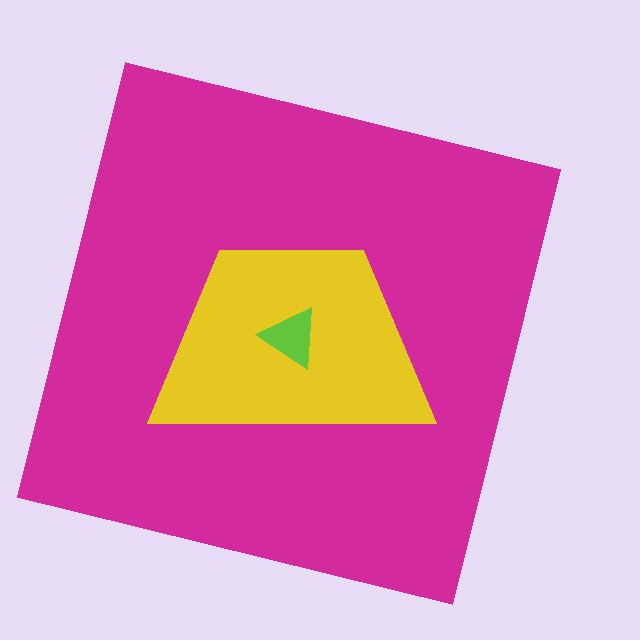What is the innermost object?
The lime triangle.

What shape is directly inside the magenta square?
The yellow trapezoid.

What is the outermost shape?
The magenta square.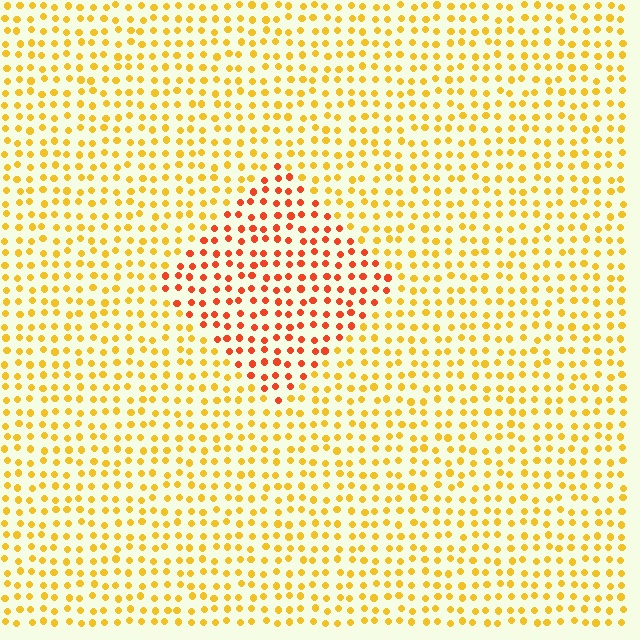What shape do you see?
I see a diamond.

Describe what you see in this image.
The image is filled with small yellow elements in a uniform arrangement. A diamond-shaped region is visible where the elements are tinted to a slightly different hue, forming a subtle color boundary.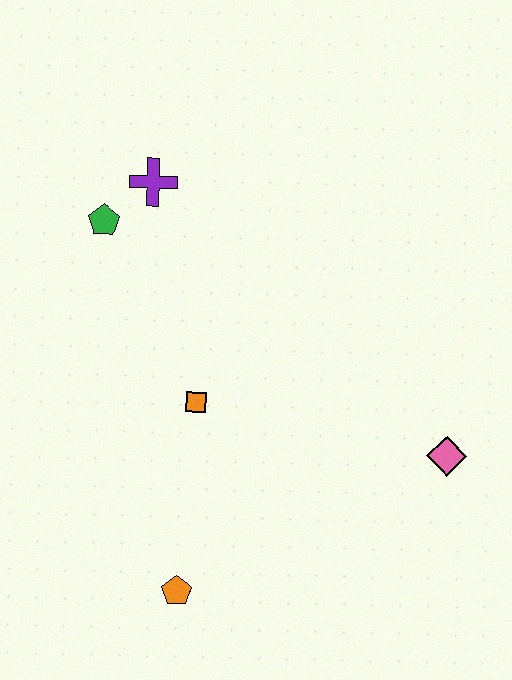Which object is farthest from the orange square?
The pink diamond is farthest from the orange square.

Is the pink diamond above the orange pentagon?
Yes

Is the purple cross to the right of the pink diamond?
No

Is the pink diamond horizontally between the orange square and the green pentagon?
No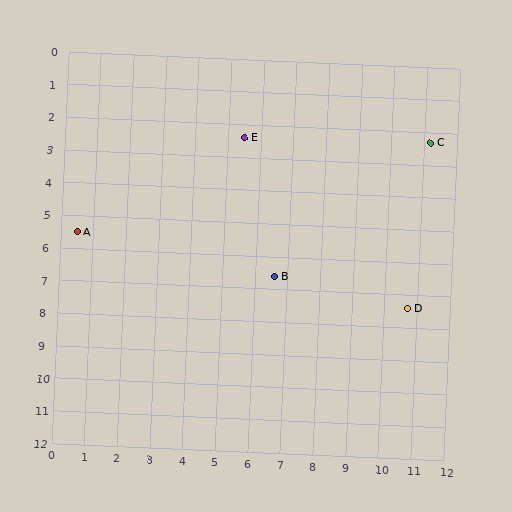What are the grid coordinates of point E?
Point E is at approximately (5.5, 2.4).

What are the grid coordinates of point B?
Point B is at approximately (6.6, 6.6).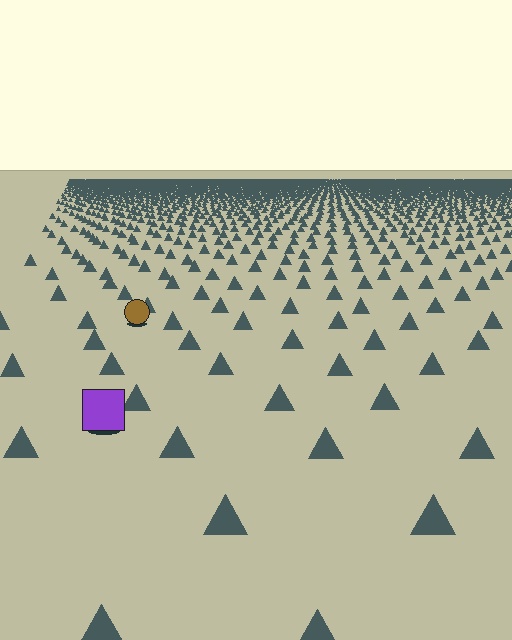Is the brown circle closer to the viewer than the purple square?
No. The purple square is closer — you can tell from the texture gradient: the ground texture is coarser near it.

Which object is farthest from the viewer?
The brown circle is farthest from the viewer. It appears smaller and the ground texture around it is denser.